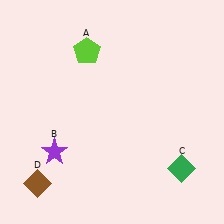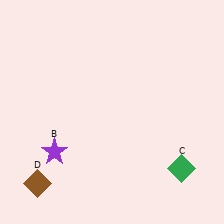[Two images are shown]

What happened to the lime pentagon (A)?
The lime pentagon (A) was removed in Image 2. It was in the top-left area of Image 1.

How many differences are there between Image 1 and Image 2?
There is 1 difference between the two images.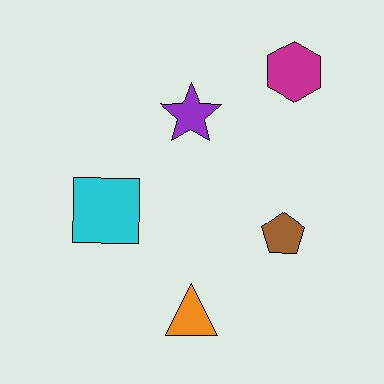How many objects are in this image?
There are 5 objects.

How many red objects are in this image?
There are no red objects.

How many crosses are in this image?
There are no crosses.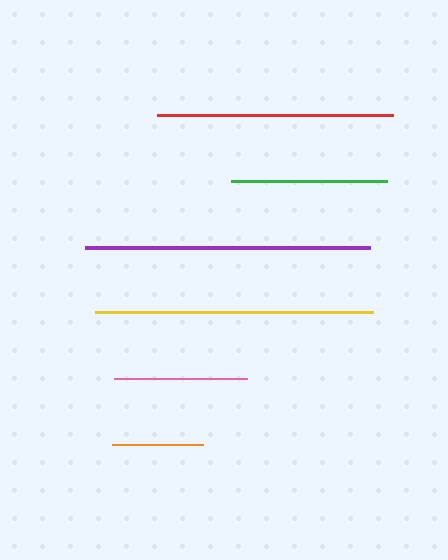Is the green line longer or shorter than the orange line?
The green line is longer than the orange line.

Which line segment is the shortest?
The orange line is the shortest at approximately 91 pixels.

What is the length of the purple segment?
The purple segment is approximately 285 pixels long.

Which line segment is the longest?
The purple line is the longest at approximately 285 pixels.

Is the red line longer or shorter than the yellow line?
The yellow line is longer than the red line.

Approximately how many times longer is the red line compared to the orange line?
The red line is approximately 2.6 times the length of the orange line.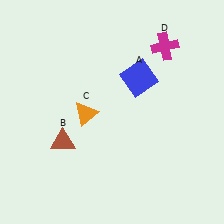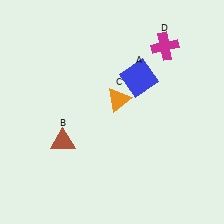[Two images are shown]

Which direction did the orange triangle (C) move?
The orange triangle (C) moved right.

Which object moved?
The orange triangle (C) moved right.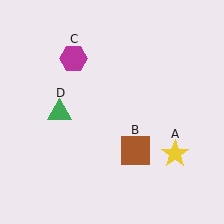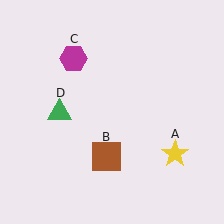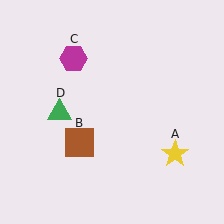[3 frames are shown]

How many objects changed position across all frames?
1 object changed position: brown square (object B).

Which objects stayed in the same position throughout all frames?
Yellow star (object A) and magenta hexagon (object C) and green triangle (object D) remained stationary.